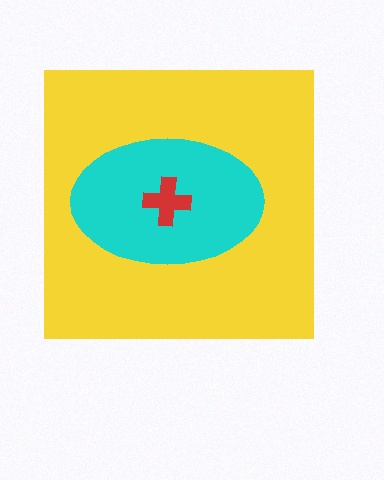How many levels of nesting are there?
3.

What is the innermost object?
The red cross.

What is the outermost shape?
The yellow square.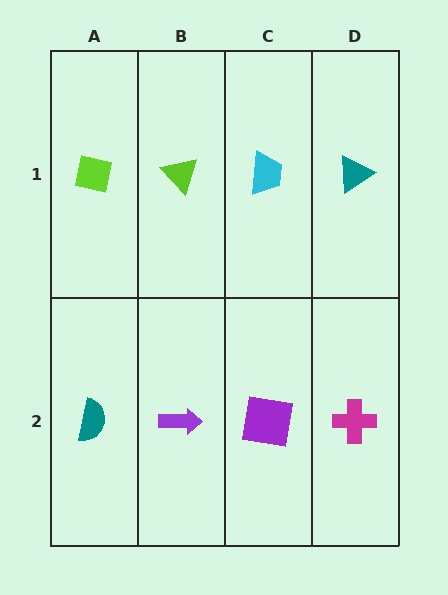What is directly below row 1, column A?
A teal semicircle.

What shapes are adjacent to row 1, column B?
A purple arrow (row 2, column B), a lime square (row 1, column A), a cyan trapezoid (row 1, column C).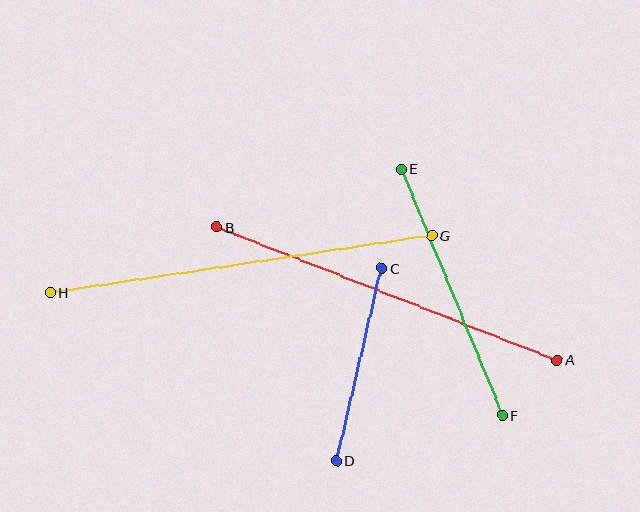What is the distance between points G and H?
The distance is approximately 386 pixels.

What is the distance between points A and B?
The distance is approximately 366 pixels.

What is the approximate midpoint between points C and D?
The midpoint is at approximately (359, 364) pixels.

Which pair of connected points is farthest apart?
Points G and H are farthest apart.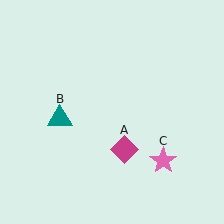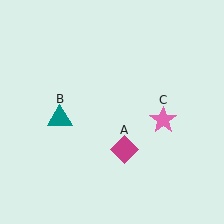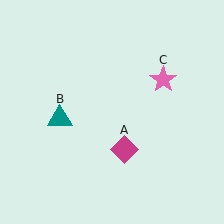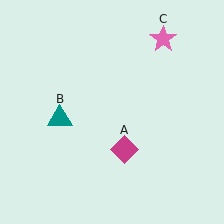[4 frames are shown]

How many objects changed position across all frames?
1 object changed position: pink star (object C).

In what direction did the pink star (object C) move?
The pink star (object C) moved up.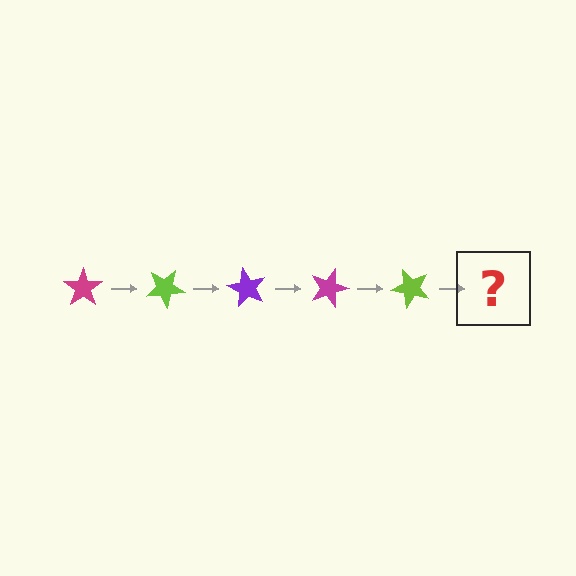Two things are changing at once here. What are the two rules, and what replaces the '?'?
The two rules are that it rotates 30 degrees each step and the color cycles through magenta, lime, and purple. The '?' should be a purple star, rotated 150 degrees from the start.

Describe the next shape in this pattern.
It should be a purple star, rotated 150 degrees from the start.